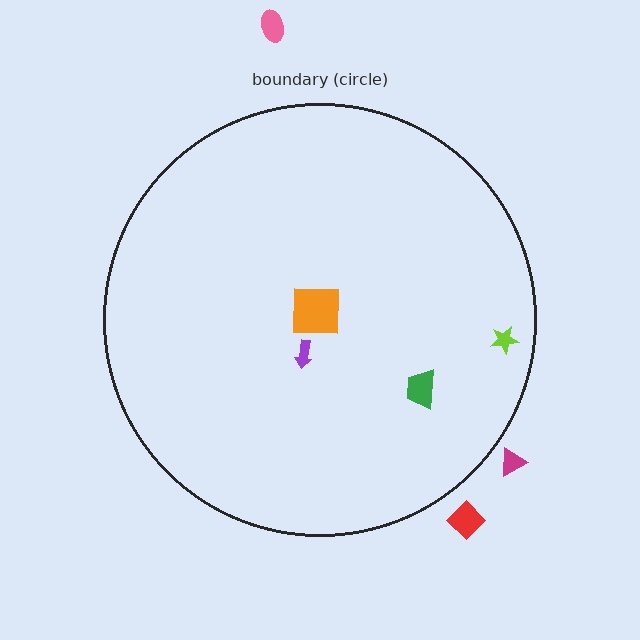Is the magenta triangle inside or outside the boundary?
Outside.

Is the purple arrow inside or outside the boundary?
Inside.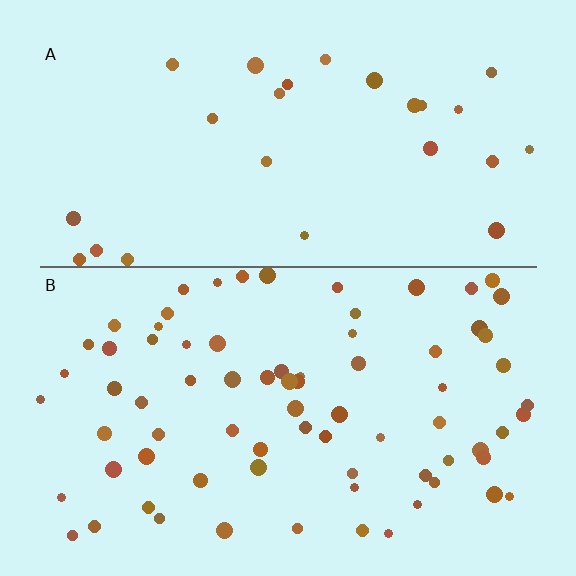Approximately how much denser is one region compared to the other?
Approximately 2.9× — region B over region A.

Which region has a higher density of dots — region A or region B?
B (the bottom).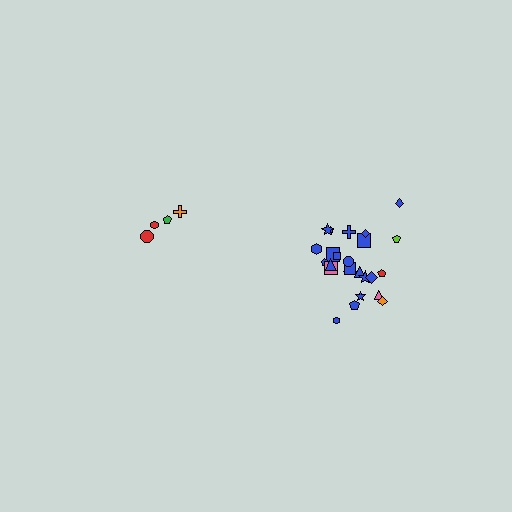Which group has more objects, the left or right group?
The right group.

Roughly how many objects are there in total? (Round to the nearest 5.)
Roughly 30 objects in total.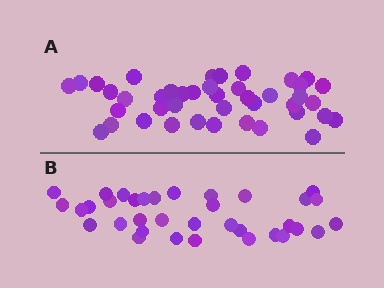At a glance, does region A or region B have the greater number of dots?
Region A (the top region) has more dots.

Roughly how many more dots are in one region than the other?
Region A has roughly 8 or so more dots than region B.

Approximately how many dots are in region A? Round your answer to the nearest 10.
About 40 dots. (The exact count is 42, which rounds to 40.)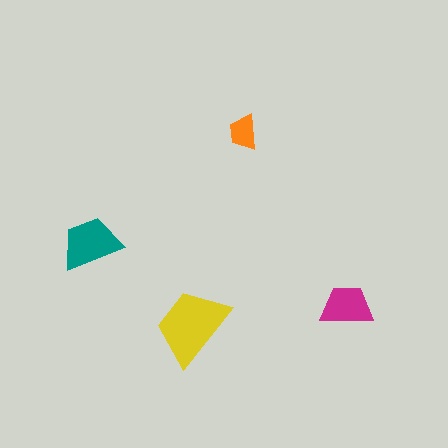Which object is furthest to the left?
The teal trapezoid is leftmost.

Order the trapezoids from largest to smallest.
the yellow one, the teal one, the magenta one, the orange one.